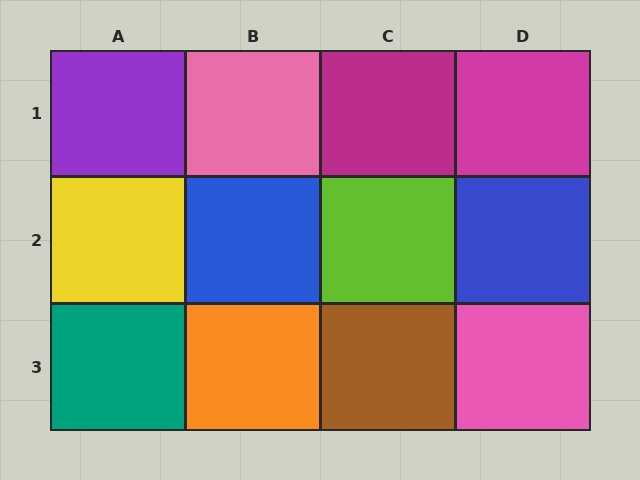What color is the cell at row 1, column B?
Pink.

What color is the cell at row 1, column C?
Magenta.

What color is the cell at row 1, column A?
Purple.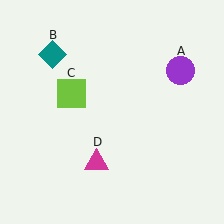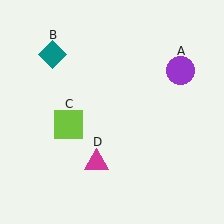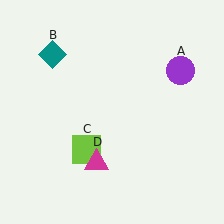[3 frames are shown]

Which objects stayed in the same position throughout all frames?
Purple circle (object A) and teal diamond (object B) and magenta triangle (object D) remained stationary.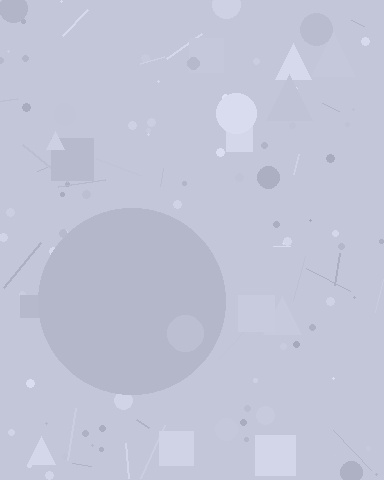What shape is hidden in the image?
A circle is hidden in the image.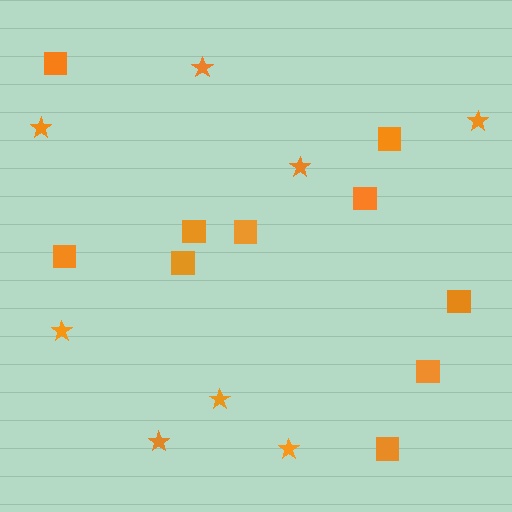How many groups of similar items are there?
There are 2 groups: one group of stars (8) and one group of squares (10).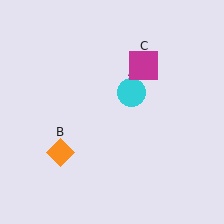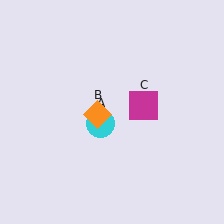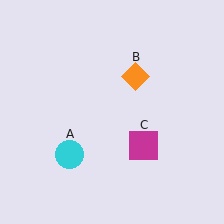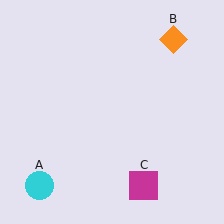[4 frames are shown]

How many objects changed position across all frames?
3 objects changed position: cyan circle (object A), orange diamond (object B), magenta square (object C).